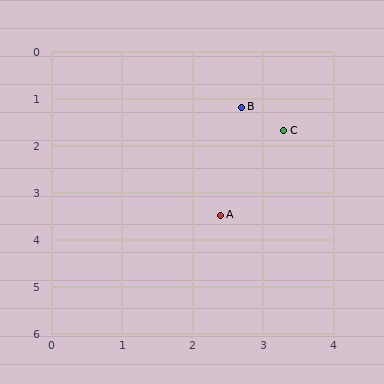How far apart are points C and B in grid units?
Points C and B are about 0.8 grid units apart.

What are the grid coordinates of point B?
Point B is at approximately (2.7, 1.2).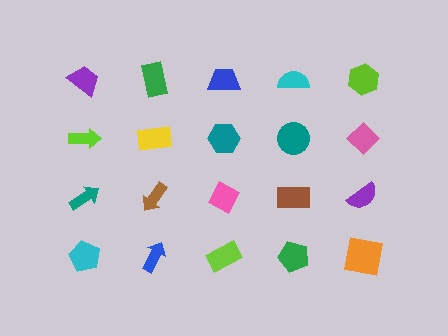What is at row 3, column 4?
A brown rectangle.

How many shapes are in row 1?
5 shapes.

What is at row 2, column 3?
A teal hexagon.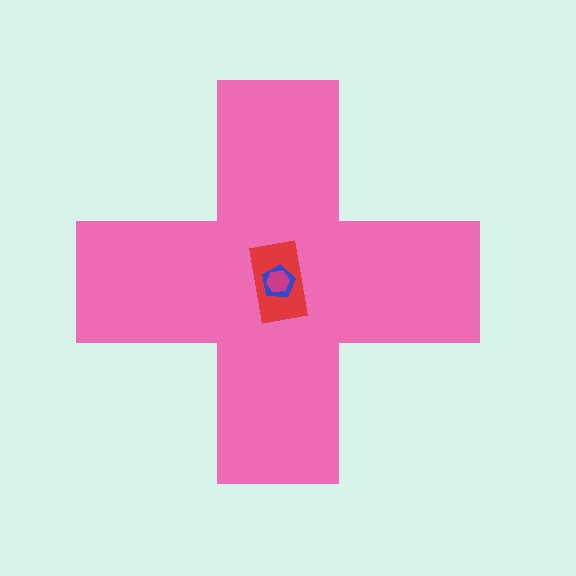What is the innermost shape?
The magenta hexagon.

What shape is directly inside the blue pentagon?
The magenta hexagon.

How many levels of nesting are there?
4.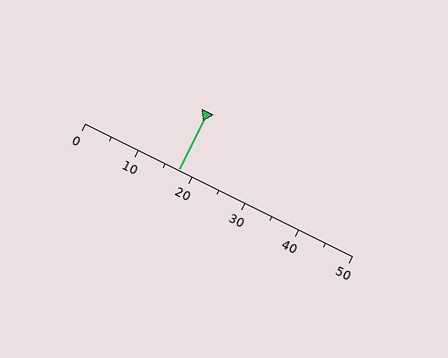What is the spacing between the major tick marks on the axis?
The major ticks are spaced 10 apart.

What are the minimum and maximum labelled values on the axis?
The axis runs from 0 to 50.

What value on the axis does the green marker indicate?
The marker indicates approximately 17.5.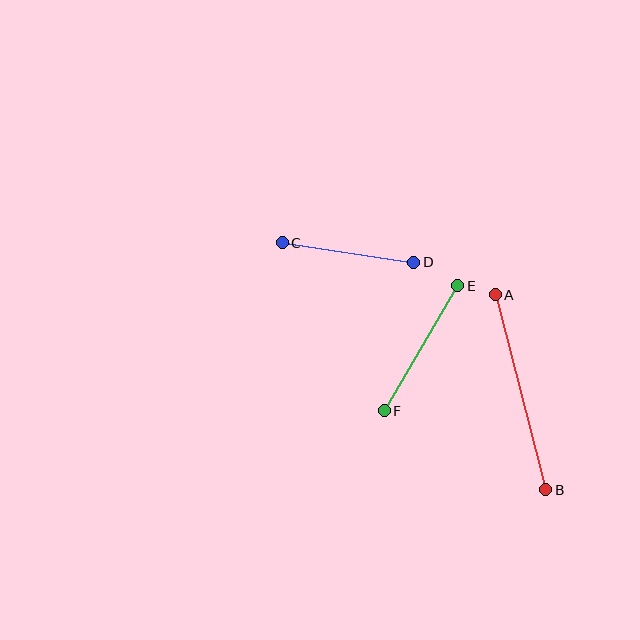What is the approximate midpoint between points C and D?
The midpoint is at approximately (348, 253) pixels.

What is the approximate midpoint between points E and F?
The midpoint is at approximately (421, 348) pixels.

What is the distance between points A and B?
The distance is approximately 202 pixels.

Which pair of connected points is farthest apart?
Points A and B are farthest apart.